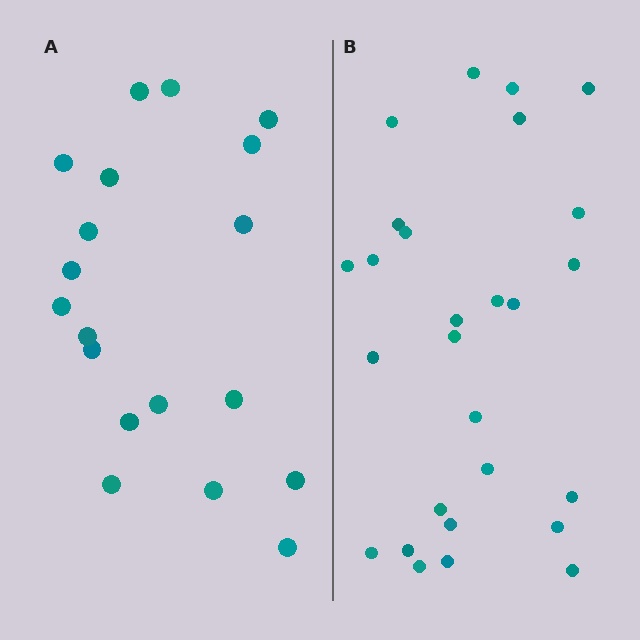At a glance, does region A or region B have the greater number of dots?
Region B (the right region) has more dots.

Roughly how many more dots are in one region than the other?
Region B has roughly 8 or so more dots than region A.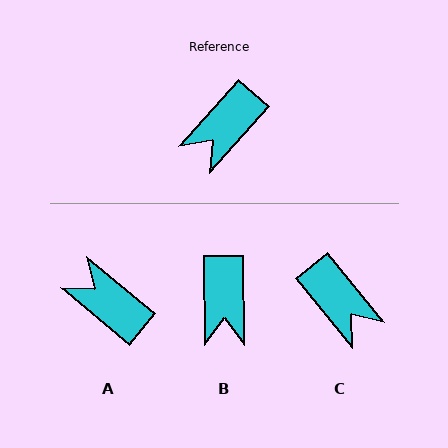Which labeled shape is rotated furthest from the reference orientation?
A, about 89 degrees away.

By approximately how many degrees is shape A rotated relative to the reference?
Approximately 89 degrees clockwise.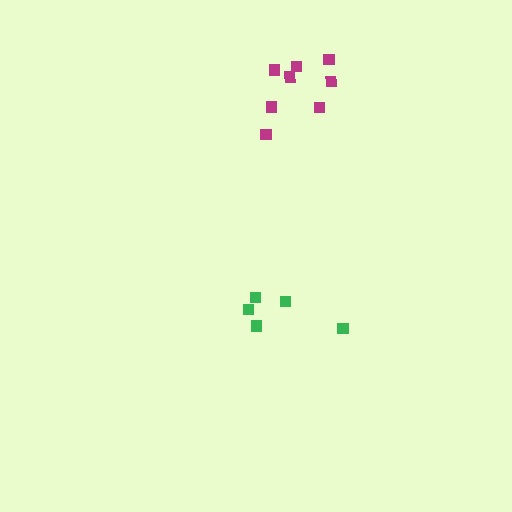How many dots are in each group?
Group 1: 5 dots, Group 2: 8 dots (13 total).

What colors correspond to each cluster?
The clusters are colored: green, magenta.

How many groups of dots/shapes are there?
There are 2 groups.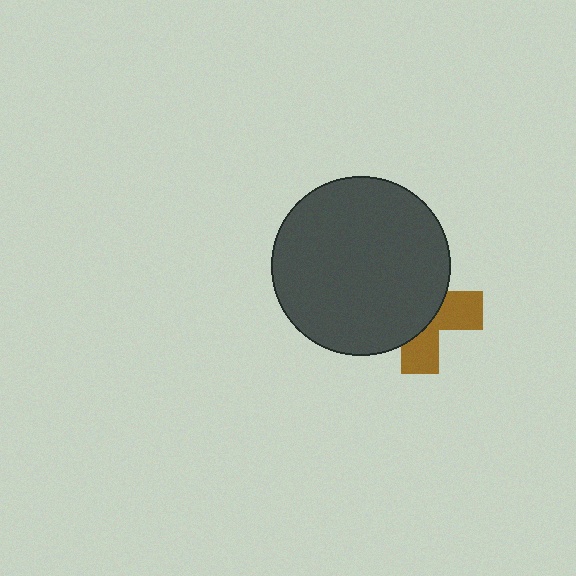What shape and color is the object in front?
The object in front is a dark gray circle.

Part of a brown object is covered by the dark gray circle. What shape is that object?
It is a cross.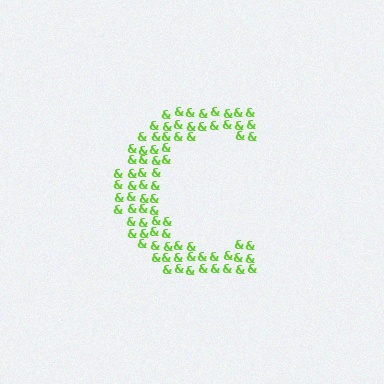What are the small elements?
The small elements are ampersands.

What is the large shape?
The large shape is the letter C.